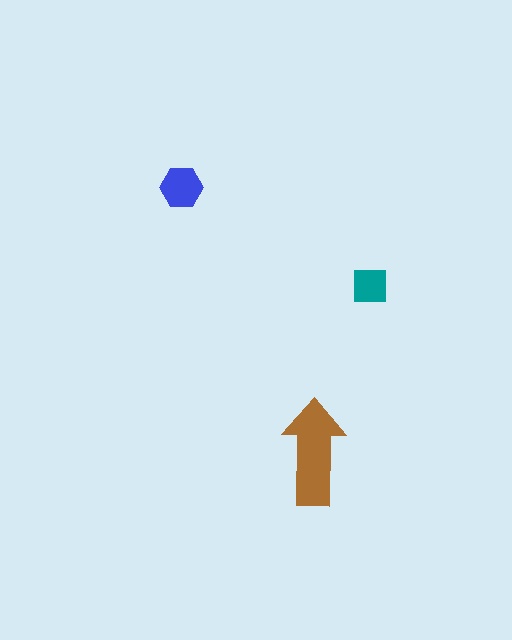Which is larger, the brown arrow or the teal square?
The brown arrow.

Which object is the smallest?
The teal square.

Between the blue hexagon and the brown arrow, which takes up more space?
The brown arrow.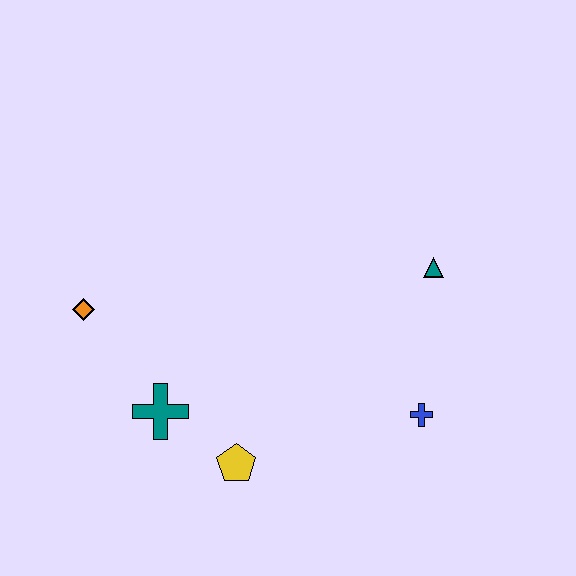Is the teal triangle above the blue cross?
Yes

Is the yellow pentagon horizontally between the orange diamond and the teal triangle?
Yes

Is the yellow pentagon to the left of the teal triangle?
Yes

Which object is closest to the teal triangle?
The blue cross is closest to the teal triangle.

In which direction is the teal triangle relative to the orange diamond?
The teal triangle is to the right of the orange diamond.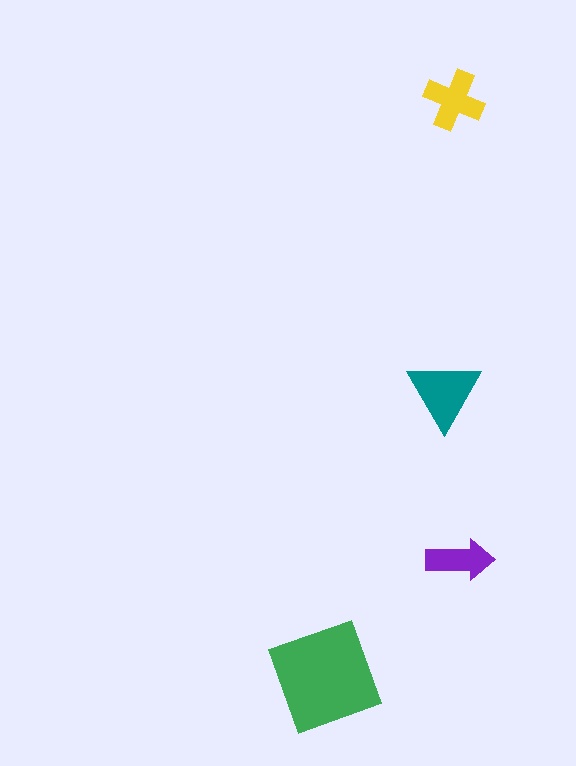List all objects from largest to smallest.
The green square, the teal triangle, the yellow cross, the purple arrow.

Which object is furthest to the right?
The purple arrow is rightmost.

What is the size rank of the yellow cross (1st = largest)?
3rd.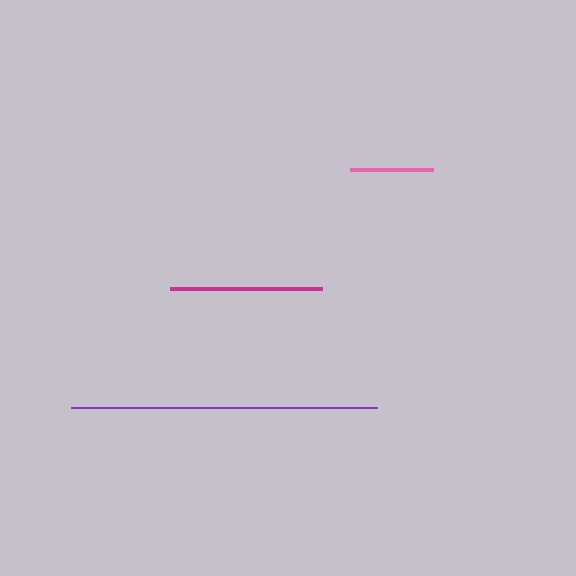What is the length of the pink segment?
The pink segment is approximately 83 pixels long.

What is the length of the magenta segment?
The magenta segment is approximately 152 pixels long.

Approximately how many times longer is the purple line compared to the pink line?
The purple line is approximately 3.7 times the length of the pink line.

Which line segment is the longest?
The purple line is the longest at approximately 306 pixels.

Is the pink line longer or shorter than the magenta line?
The magenta line is longer than the pink line.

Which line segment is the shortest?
The pink line is the shortest at approximately 83 pixels.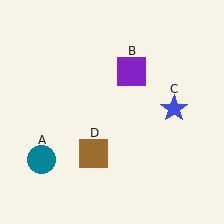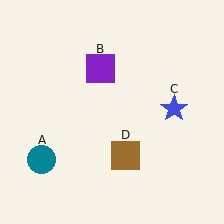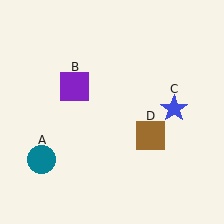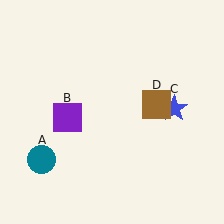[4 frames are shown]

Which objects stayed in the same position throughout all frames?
Teal circle (object A) and blue star (object C) remained stationary.